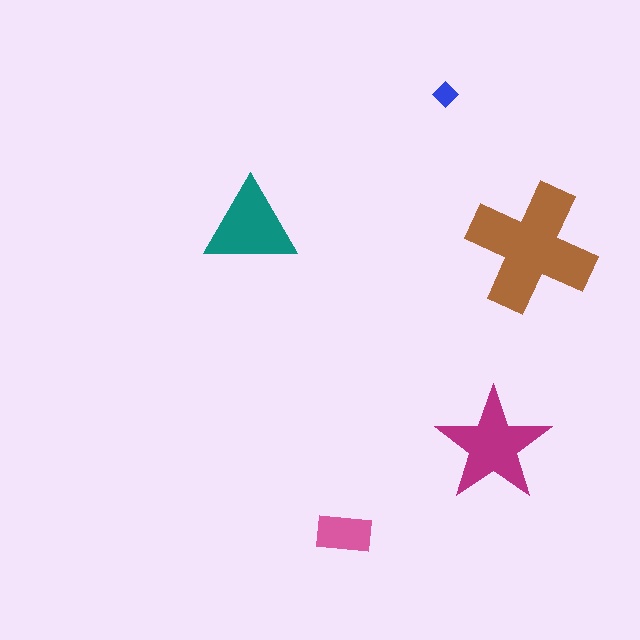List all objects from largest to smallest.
The brown cross, the magenta star, the teal triangle, the pink rectangle, the blue diamond.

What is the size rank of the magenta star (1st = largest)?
2nd.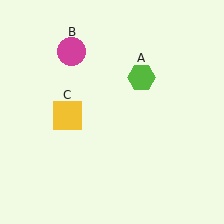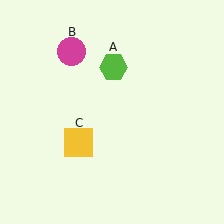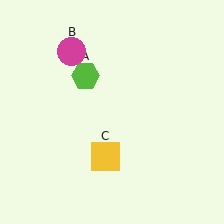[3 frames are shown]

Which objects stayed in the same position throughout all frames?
Magenta circle (object B) remained stationary.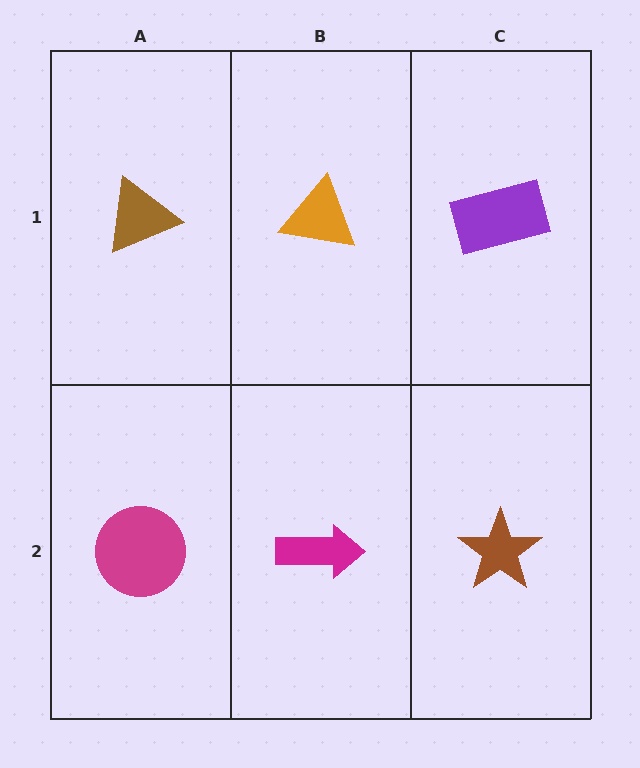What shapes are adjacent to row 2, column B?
An orange triangle (row 1, column B), a magenta circle (row 2, column A), a brown star (row 2, column C).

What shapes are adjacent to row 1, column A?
A magenta circle (row 2, column A), an orange triangle (row 1, column B).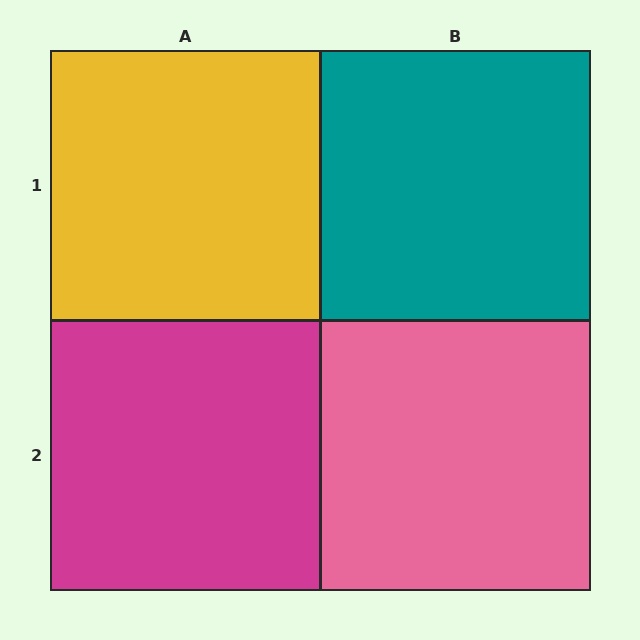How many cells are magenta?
1 cell is magenta.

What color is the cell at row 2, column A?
Magenta.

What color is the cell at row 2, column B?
Pink.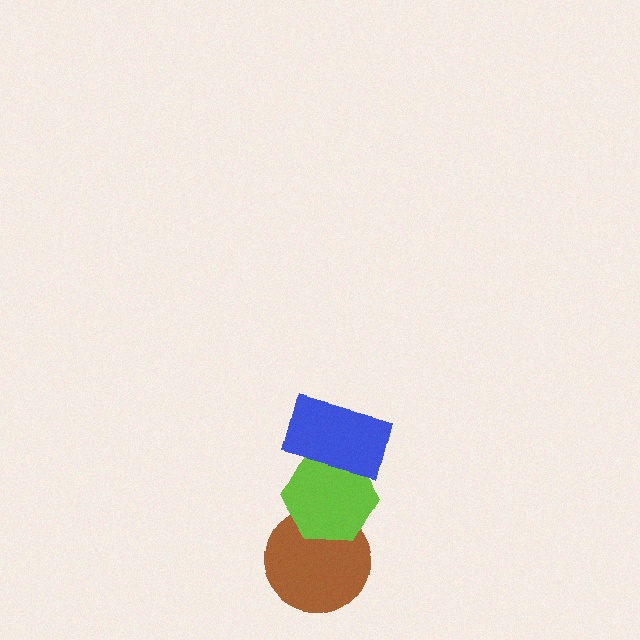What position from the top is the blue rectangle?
The blue rectangle is 1st from the top.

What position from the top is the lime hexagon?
The lime hexagon is 2nd from the top.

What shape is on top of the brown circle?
The lime hexagon is on top of the brown circle.